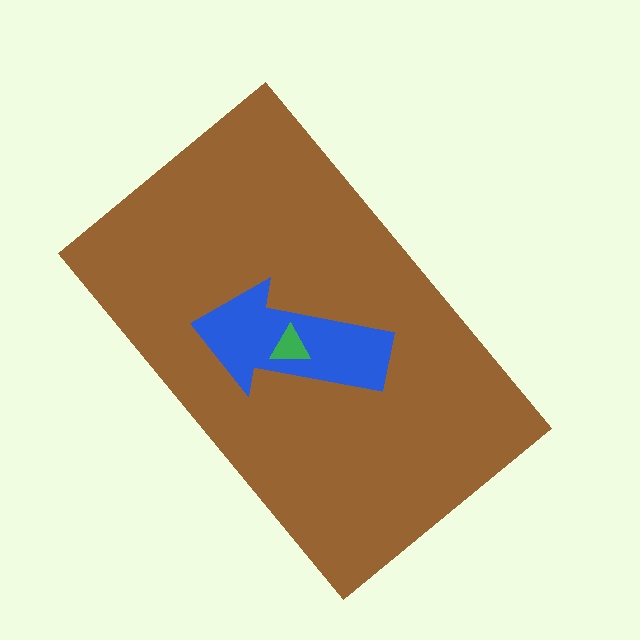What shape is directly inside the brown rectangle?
The blue arrow.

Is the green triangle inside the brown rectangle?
Yes.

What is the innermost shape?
The green triangle.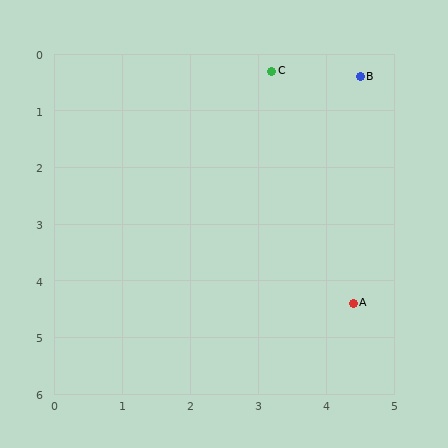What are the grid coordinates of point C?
Point C is at approximately (3.2, 0.3).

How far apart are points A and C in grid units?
Points A and C are about 4.3 grid units apart.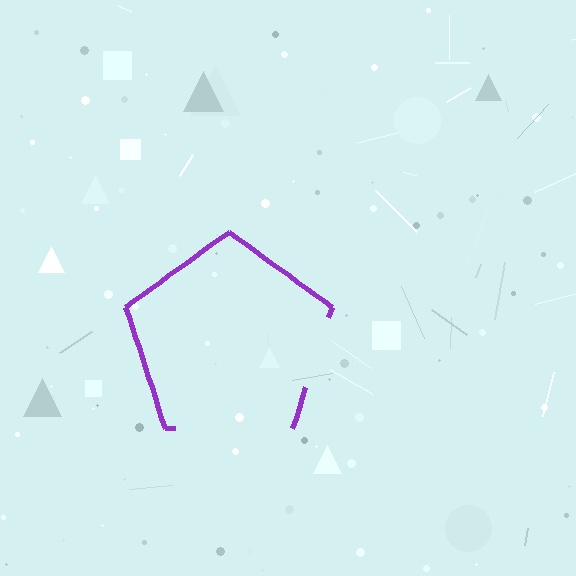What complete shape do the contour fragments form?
The contour fragments form a pentagon.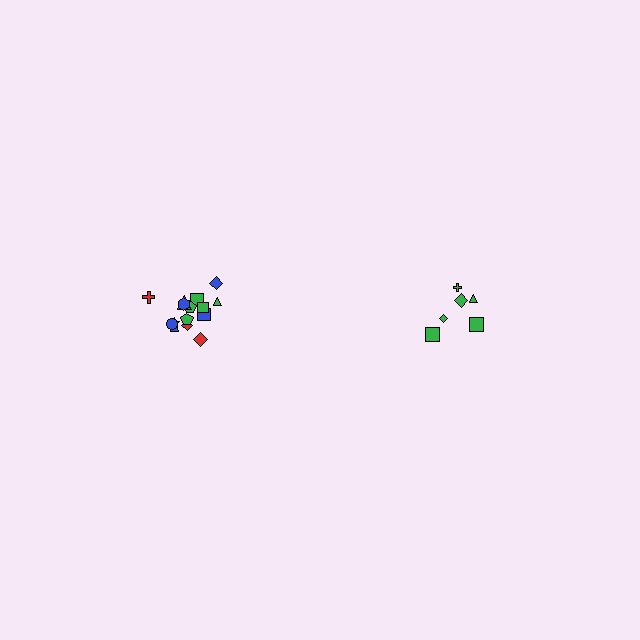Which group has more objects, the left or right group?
The left group.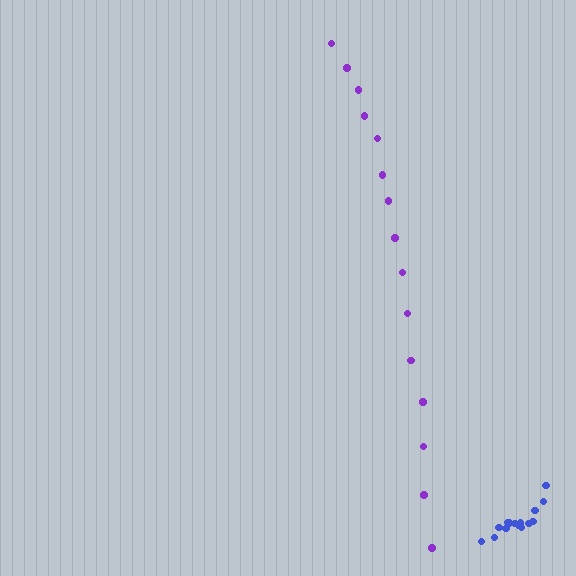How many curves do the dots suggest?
There are 2 distinct paths.